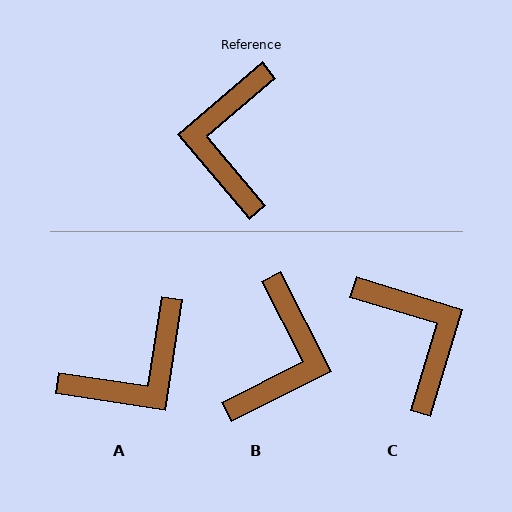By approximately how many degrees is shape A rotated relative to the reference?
Approximately 131 degrees counter-clockwise.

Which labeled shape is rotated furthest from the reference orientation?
B, about 166 degrees away.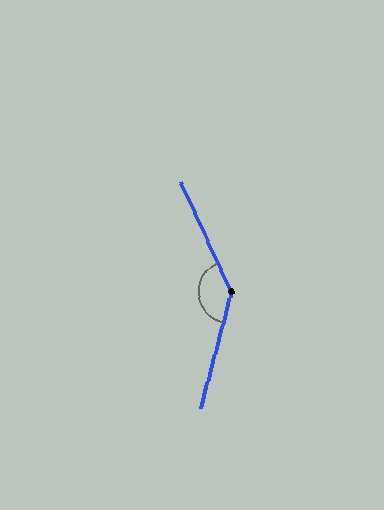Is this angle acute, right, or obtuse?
It is obtuse.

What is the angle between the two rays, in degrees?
Approximately 141 degrees.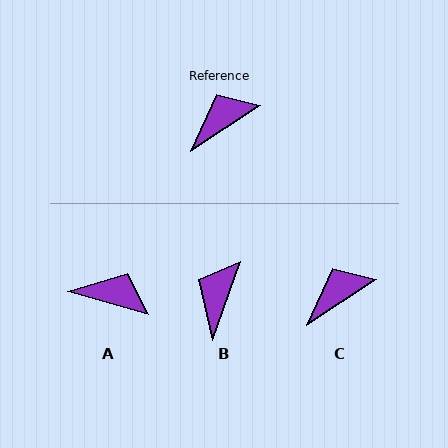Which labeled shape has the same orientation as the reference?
C.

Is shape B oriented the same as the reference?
No, it is off by about 37 degrees.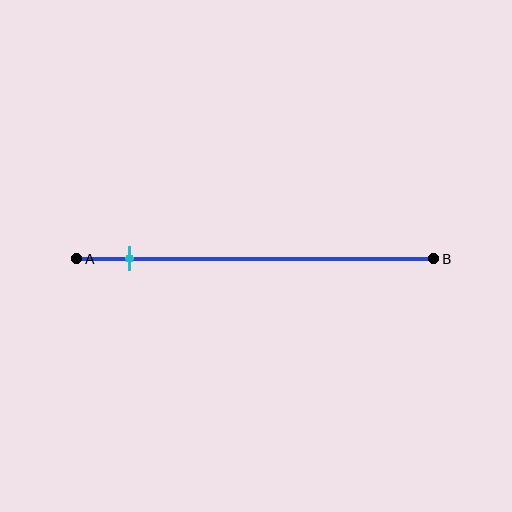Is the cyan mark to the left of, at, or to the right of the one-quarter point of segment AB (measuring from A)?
The cyan mark is to the left of the one-quarter point of segment AB.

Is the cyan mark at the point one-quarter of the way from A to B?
No, the mark is at about 15% from A, not at the 25% one-quarter point.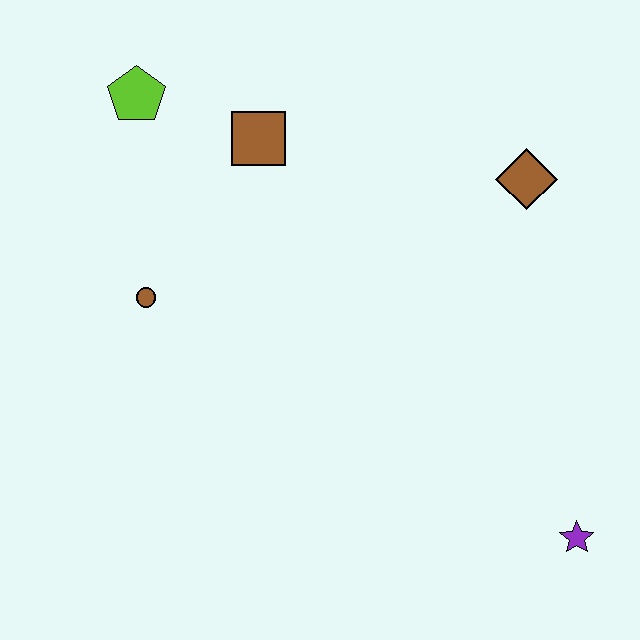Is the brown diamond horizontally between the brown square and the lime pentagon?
No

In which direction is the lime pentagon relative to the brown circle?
The lime pentagon is above the brown circle.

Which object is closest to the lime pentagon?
The brown square is closest to the lime pentagon.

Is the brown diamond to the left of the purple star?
Yes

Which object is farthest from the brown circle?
The purple star is farthest from the brown circle.